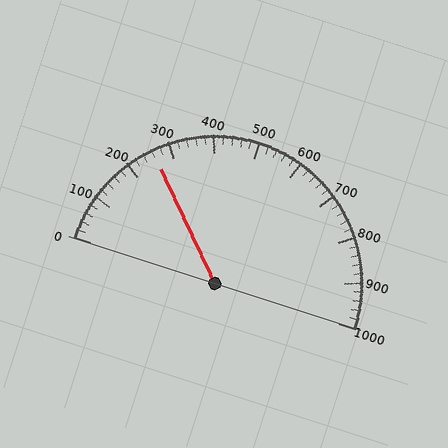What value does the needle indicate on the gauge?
The needle indicates approximately 260.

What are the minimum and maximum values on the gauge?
The gauge ranges from 0 to 1000.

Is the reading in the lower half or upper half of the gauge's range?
The reading is in the lower half of the range (0 to 1000).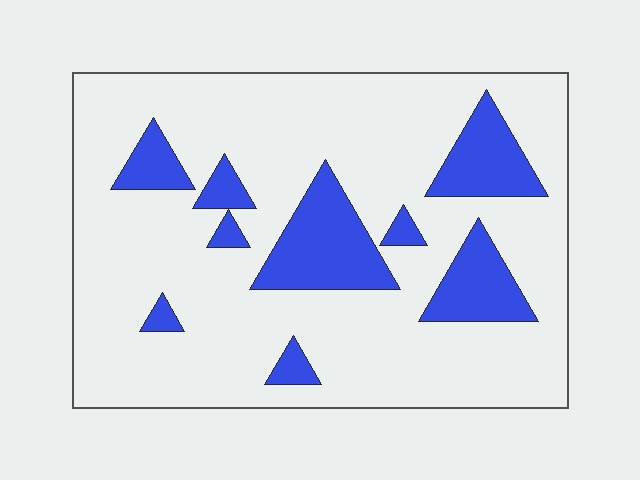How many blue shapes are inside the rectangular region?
9.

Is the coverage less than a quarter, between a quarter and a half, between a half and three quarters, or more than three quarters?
Less than a quarter.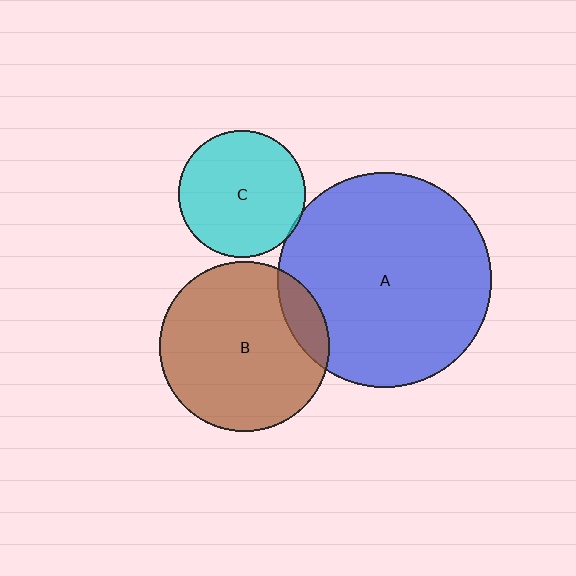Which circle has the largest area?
Circle A (blue).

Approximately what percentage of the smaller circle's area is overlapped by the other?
Approximately 15%.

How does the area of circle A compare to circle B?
Approximately 1.6 times.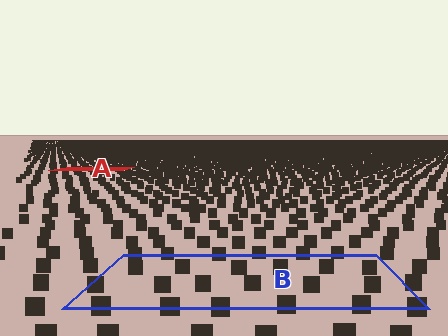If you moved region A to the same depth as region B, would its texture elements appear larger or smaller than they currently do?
They would appear larger. At a closer depth, the same texture elements are projected at a bigger on-screen size.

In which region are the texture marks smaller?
The texture marks are smaller in region A, because it is farther away.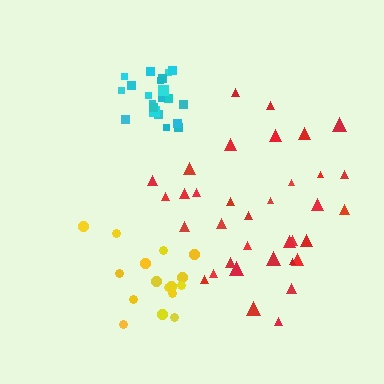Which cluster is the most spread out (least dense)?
Red.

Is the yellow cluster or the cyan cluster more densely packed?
Cyan.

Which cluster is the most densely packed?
Cyan.